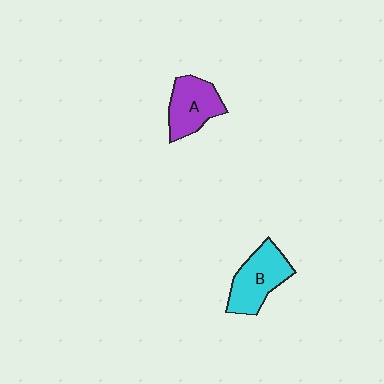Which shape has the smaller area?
Shape A (purple).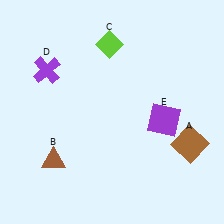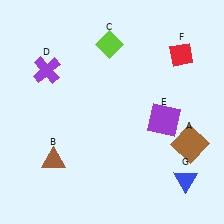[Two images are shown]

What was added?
A red diamond (F), a blue triangle (G) were added in Image 2.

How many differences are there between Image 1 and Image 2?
There are 2 differences between the two images.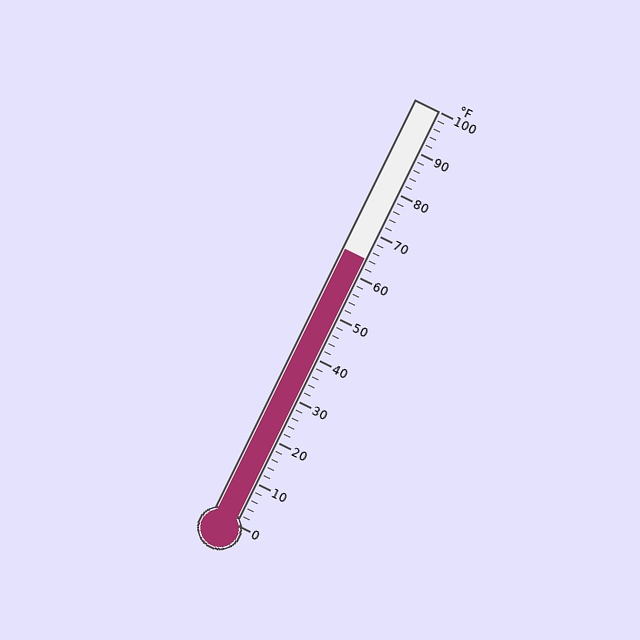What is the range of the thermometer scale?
The thermometer scale ranges from 0°F to 100°F.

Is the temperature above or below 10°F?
The temperature is above 10°F.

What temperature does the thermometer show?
The thermometer shows approximately 64°F.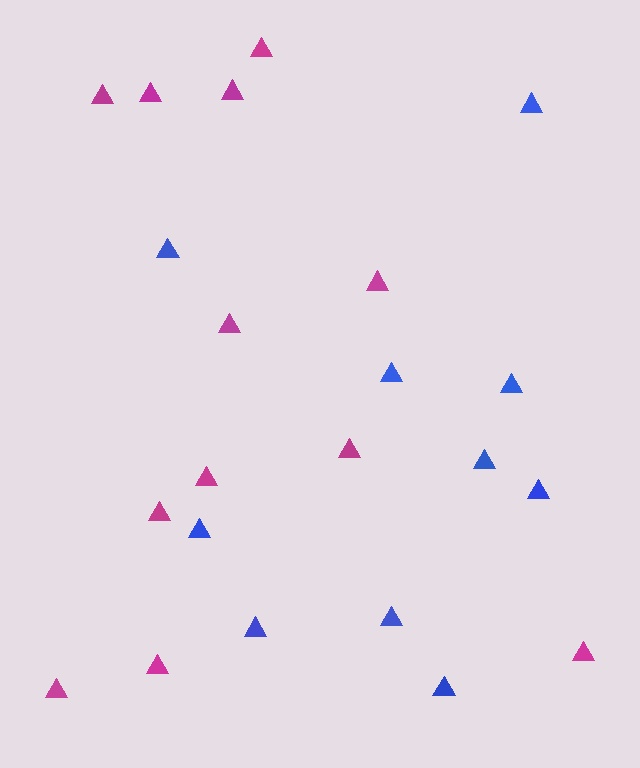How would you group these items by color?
There are 2 groups: one group of blue triangles (10) and one group of magenta triangles (12).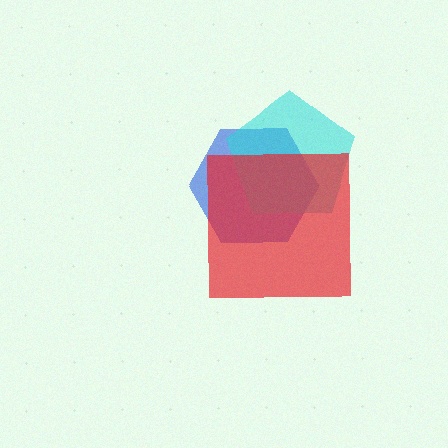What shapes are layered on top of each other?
The layered shapes are: a blue hexagon, a cyan pentagon, a red square.